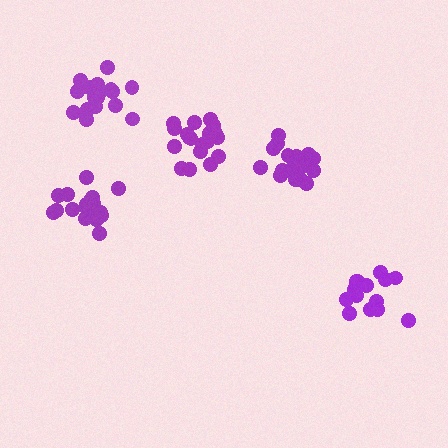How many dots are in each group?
Group 1: 19 dots, Group 2: 21 dots, Group 3: 20 dots, Group 4: 16 dots, Group 5: 18 dots (94 total).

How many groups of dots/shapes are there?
There are 5 groups.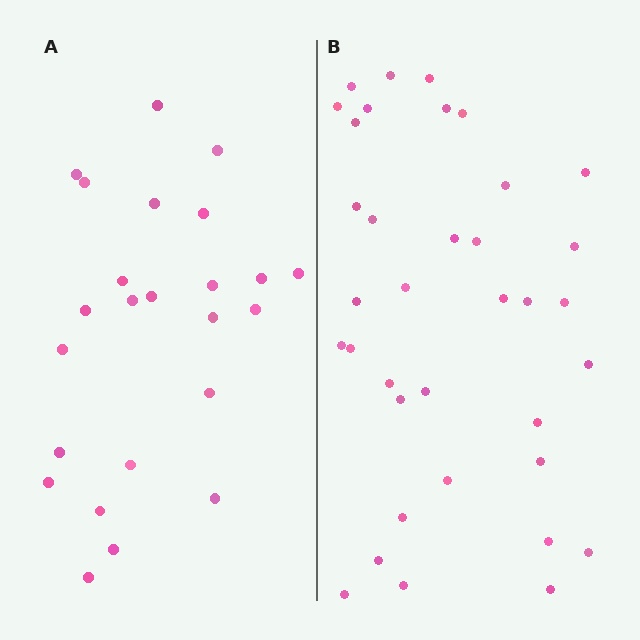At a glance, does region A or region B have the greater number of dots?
Region B (the right region) has more dots.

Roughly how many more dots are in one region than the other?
Region B has roughly 12 or so more dots than region A.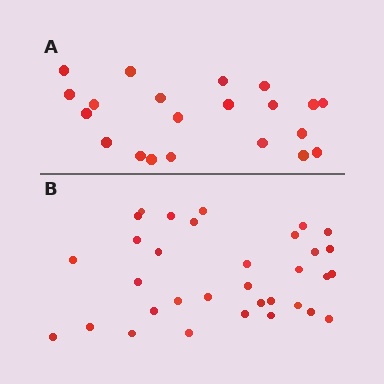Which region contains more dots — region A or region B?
Region B (the bottom region) has more dots.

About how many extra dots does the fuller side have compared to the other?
Region B has roughly 12 or so more dots than region A.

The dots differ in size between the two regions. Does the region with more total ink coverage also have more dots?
No. Region A has more total ink coverage because its dots are larger, but region B actually contains more individual dots. Total area can be misleading — the number of items is what matters here.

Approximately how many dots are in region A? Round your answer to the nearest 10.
About 20 dots. (The exact count is 21, which rounds to 20.)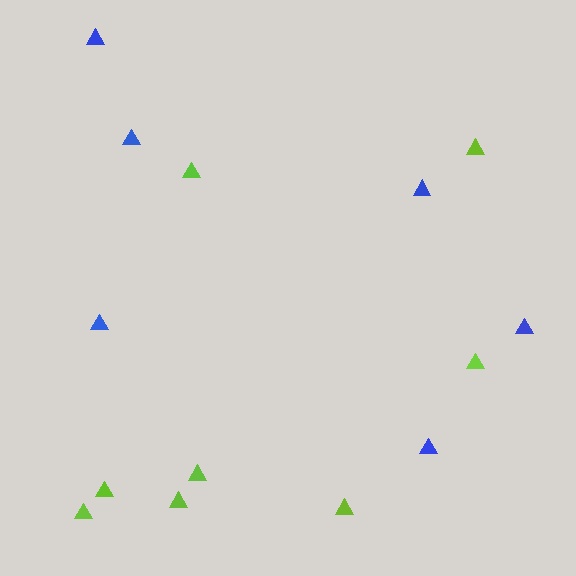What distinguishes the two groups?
There are 2 groups: one group of lime triangles (8) and one group of blue triangles (6).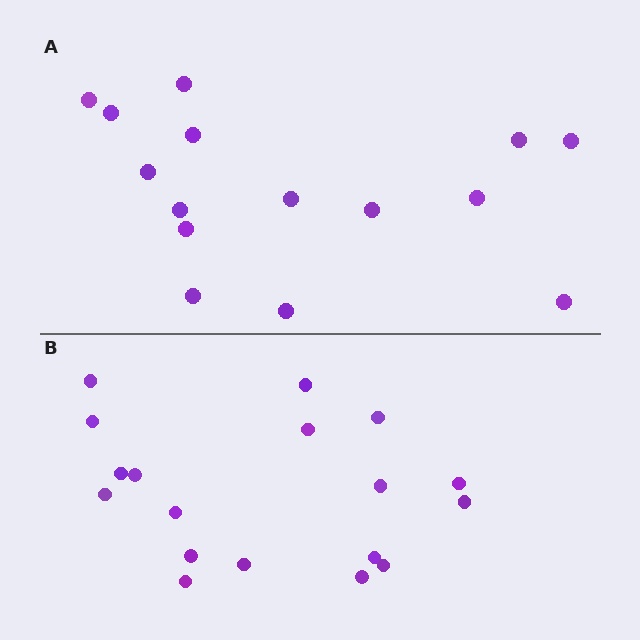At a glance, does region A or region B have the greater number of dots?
Region B (the bottom region) has more dots.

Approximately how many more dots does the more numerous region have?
Region B has just a few more — roughly 2 or 3 more dots than region A.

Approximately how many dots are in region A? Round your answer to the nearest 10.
About 20 dots. (The exact count is 15, which rounds to 20.)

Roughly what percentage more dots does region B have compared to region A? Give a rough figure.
About 20% more.